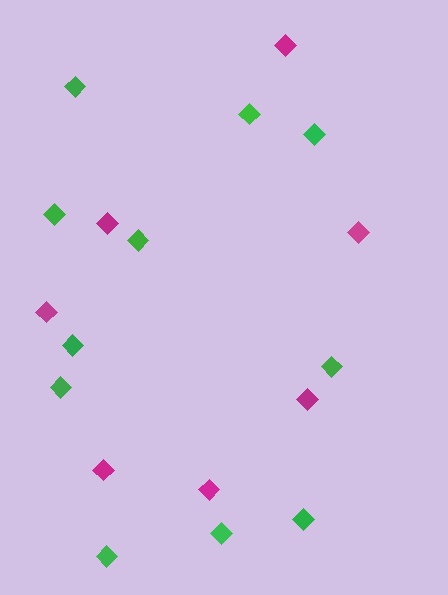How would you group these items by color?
There are 2 groups: one group of green diamonds (11) and one group of magenta diamonds (7).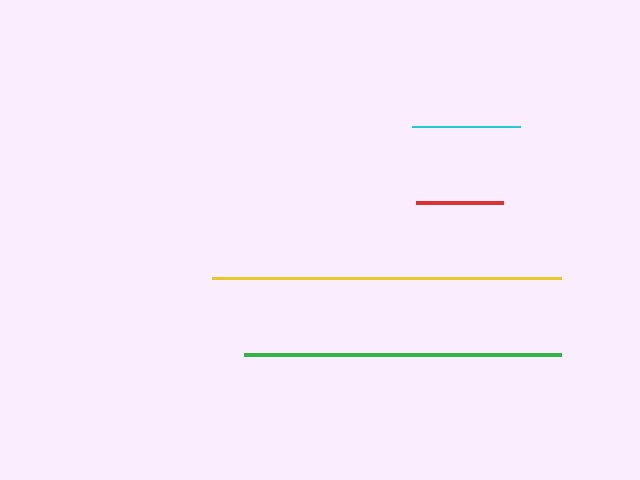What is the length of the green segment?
The green segment is approximately 316 pixels long.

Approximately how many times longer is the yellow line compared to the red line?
The yellow line is approximately 4.0 times the length of the red line.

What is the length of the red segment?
The red segment is approximately 87 pixels long.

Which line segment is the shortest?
The red line is the shortest at approximately 87 pixels.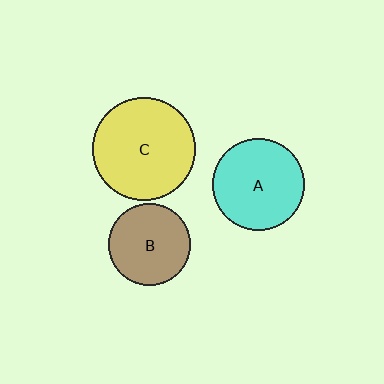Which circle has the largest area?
Circle C (yellow).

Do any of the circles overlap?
No, none of the circles overlap.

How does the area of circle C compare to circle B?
Approximately 1.6 times.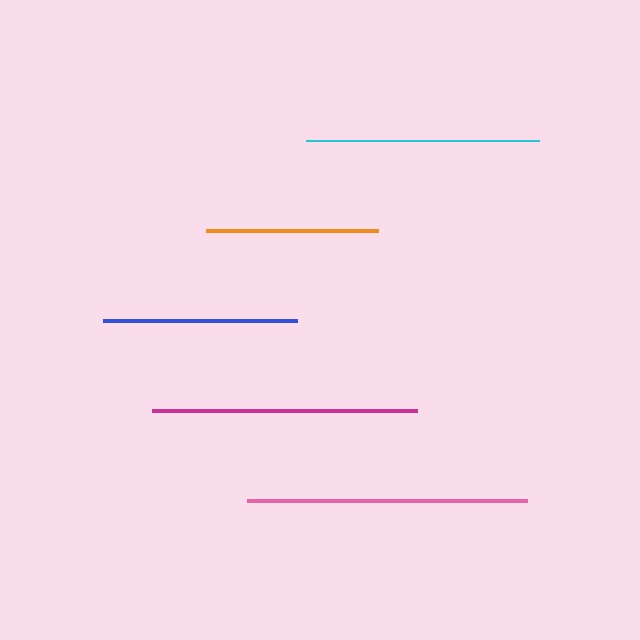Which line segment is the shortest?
The orange line is the shortest at approximately 172 pixels.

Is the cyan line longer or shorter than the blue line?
The cyan line is longer than the blue line.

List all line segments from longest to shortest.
From longest to shortest: pink, magenta, cyan, blue, orange.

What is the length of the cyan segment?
The cyan segment is approximately 233 pixels long.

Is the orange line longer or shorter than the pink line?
The pink line is longer than the orange line.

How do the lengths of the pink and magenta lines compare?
The pink and magenta lines are approximately the same length.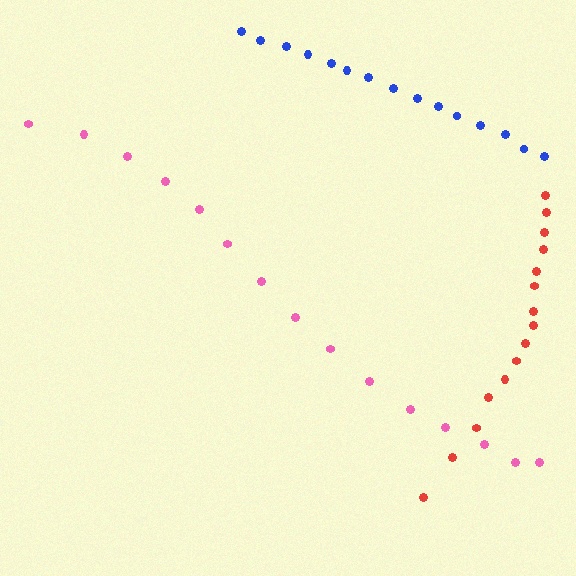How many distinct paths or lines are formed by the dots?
There are 3 distinct paths.